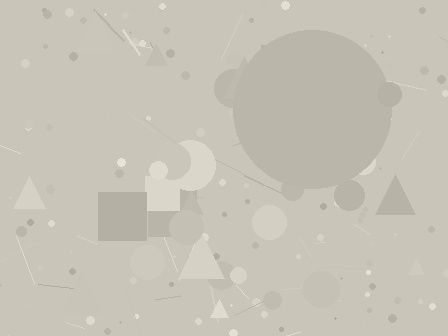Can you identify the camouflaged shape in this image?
The camouflaged shape is a circle.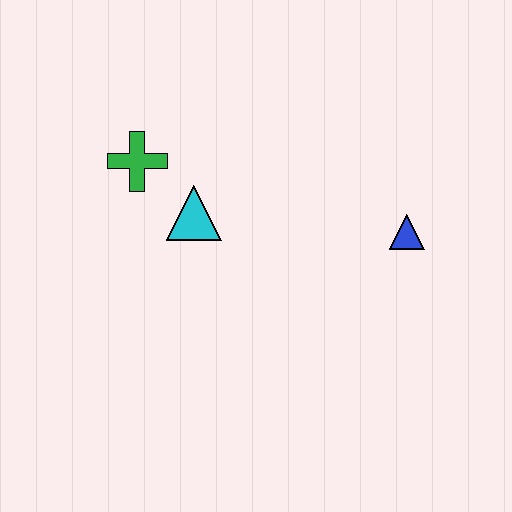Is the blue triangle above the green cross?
No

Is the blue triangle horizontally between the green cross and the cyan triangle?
No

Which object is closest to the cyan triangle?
The green cross is closest to the cyan triangle.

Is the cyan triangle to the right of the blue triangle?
No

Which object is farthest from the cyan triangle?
The blue triangle is farthest from the cyan triangle.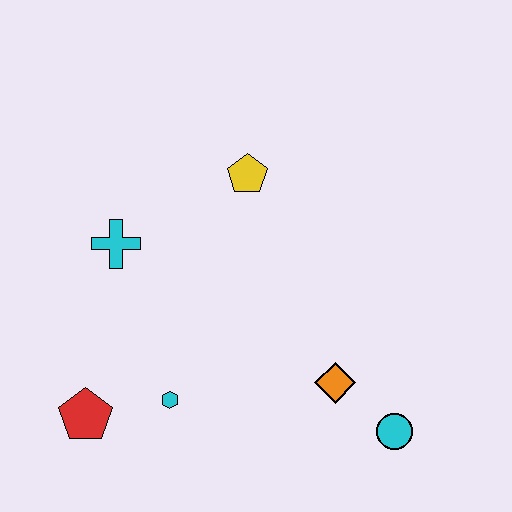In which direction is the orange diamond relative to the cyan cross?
The orange diamond is to the right of the cyan cross.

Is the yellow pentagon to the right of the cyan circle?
No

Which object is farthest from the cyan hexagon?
The yellow pentagon is farthest from the cyan hexagon.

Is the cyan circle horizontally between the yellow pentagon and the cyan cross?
No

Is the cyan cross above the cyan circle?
Yes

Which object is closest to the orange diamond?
The cyan circle is closest to the orange diamond.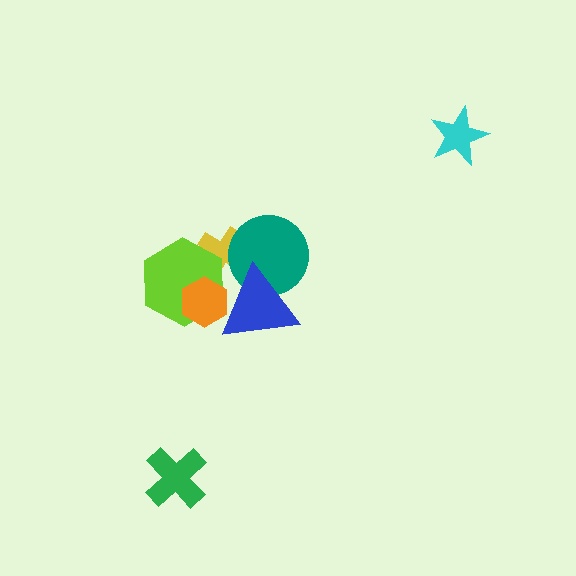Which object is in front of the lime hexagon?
The orange hexagon is in front of the lime hexagon.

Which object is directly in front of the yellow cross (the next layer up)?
The teal circle is directly in front of the yellow cross.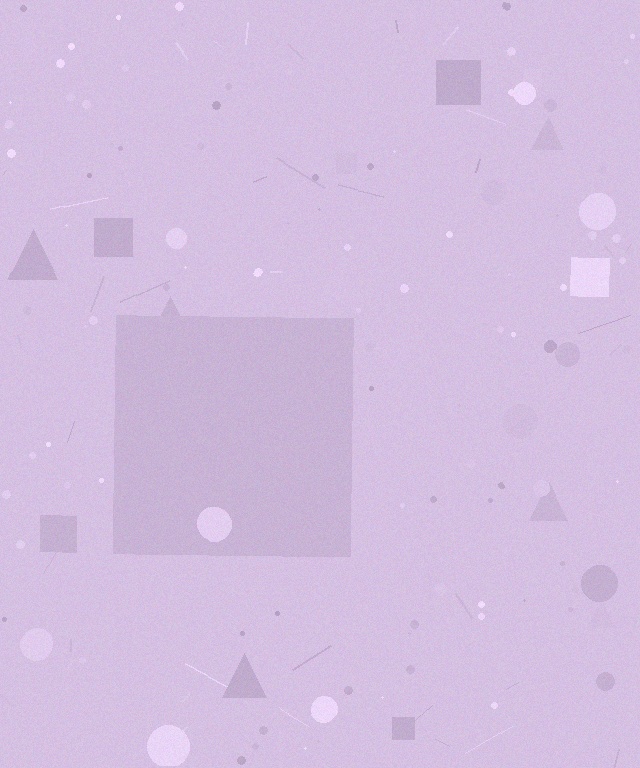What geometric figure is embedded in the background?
A square is embedded in the background.